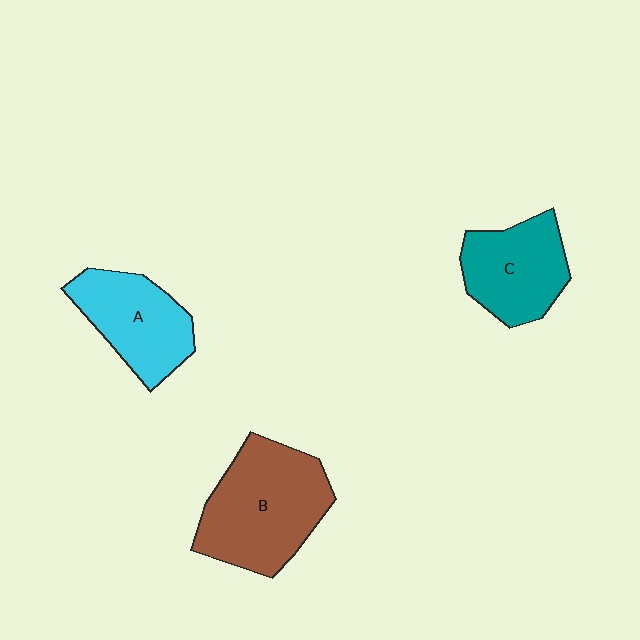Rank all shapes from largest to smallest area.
From largest to smallest: B (brown), A (cyan), C (teal).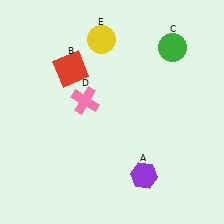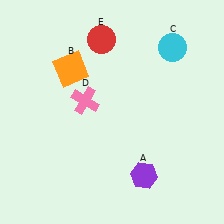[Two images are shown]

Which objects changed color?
B changed from red to orange. C changed from green to cyan. E changed from yellow to red.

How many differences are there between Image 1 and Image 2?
There are 3 differences between the two images.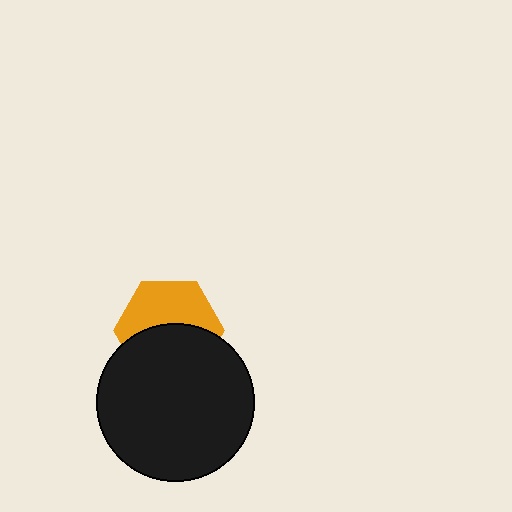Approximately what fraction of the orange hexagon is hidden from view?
Roughly 51% of the orange hexagon is hidden behind the black circle.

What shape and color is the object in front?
The object in front is a black circle.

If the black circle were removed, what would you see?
You would see the complete orange hexagon.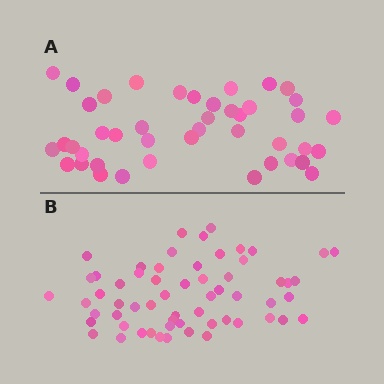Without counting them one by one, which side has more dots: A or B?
Region B (the bottom region) has more dots.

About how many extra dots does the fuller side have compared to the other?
Region B has approximately 15 more dots than region A.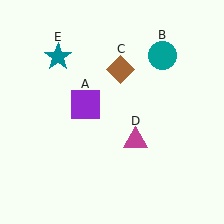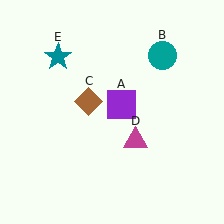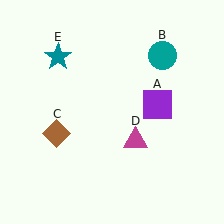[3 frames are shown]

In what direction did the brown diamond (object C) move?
The brown diamond (object C) moved down and to the left.